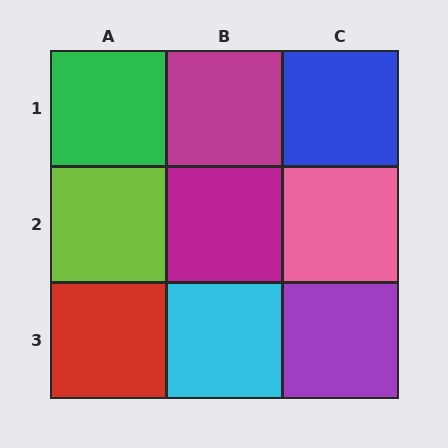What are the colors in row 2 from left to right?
Lime, magenta, pink.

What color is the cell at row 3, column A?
Red.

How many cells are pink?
1 cell is pink.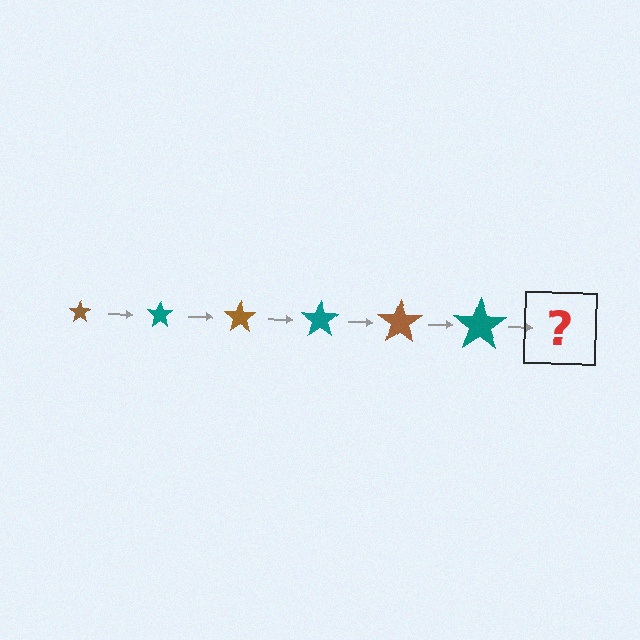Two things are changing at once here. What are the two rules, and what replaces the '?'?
The two rules are that the star grows larger each step and the color cycles through brown and teal. The '?' should be a brown star, larger than the previous one.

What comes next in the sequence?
The next element should be a brown star, larger than the previous one.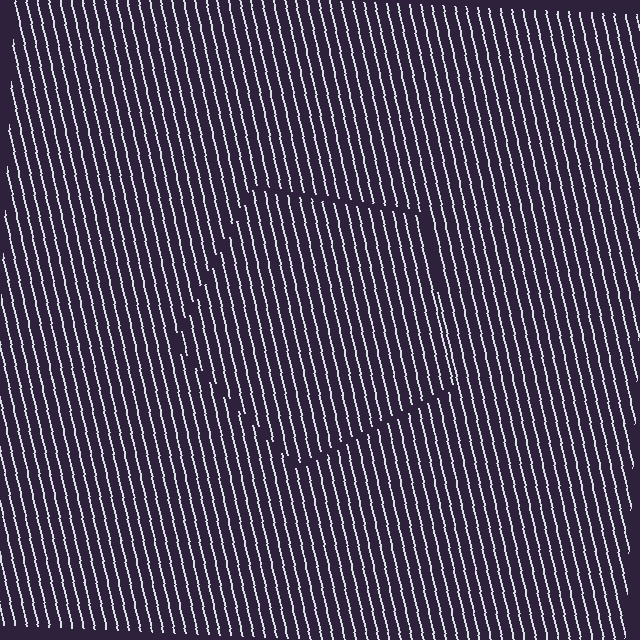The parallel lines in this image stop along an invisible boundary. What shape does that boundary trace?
An illusory pentagon. The interior of the shape contains the same grating, shifted by half a period — the contour is defined by the phase discontinuity where line-ends from the inner and outer gratings abut.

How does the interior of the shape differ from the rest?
The interior of the shape contains the same grating, shifted by half a period — the contour is defined by the phase discontinuity where line-ends from the inner and outer gratings abut.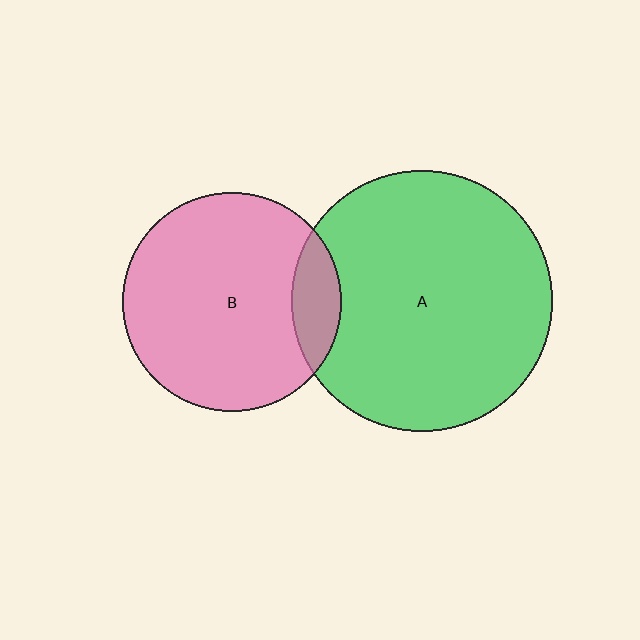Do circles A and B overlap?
Yes.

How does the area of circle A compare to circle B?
Approximately 1.4 times.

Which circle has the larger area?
Circle A (green).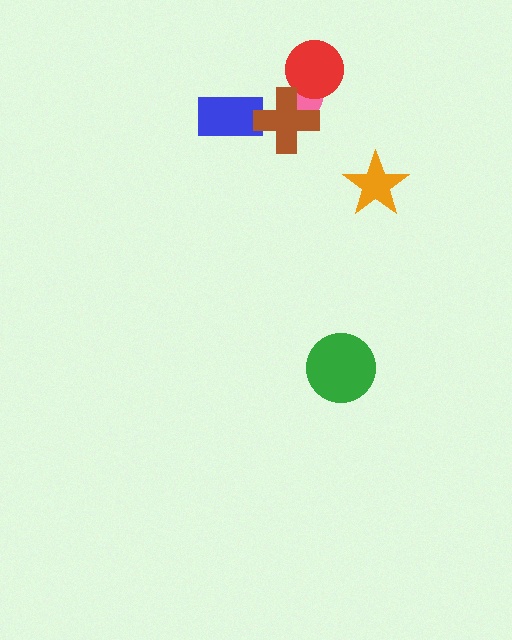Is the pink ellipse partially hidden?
Yes, it is partially covered by another shape.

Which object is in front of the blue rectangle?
The brown cross is in front of the blue rectangle.